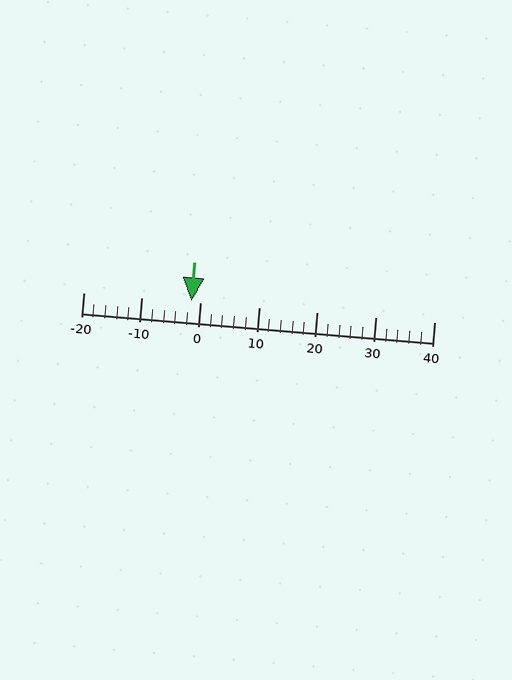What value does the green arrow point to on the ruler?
The green arrow points to approximately -2.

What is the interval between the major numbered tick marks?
The major tick marks are spaced 10 units apart.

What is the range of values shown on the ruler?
The ruler shows values from -20 to 40.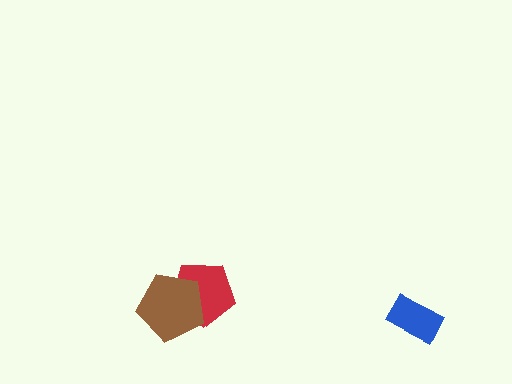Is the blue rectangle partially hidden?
No, no other shape covers it.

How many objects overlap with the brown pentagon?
1 object overlaps with the brown pentagon.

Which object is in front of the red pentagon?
The brown pentagon is in front of the red pentagon.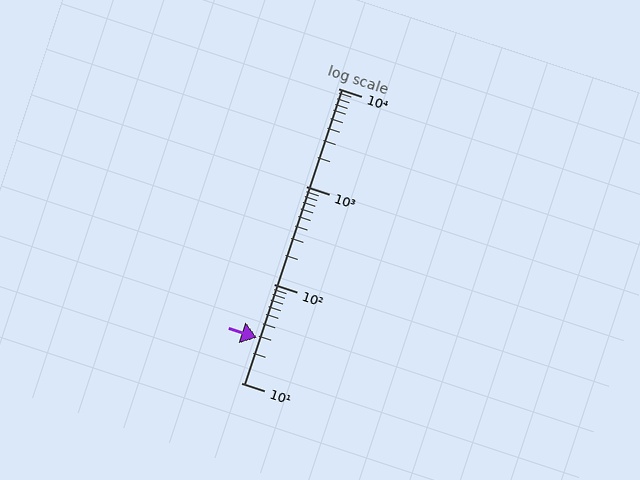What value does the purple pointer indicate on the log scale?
The pointer indicates approximately 29.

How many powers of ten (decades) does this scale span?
The scale spans 3 decades, from 10 to 10000.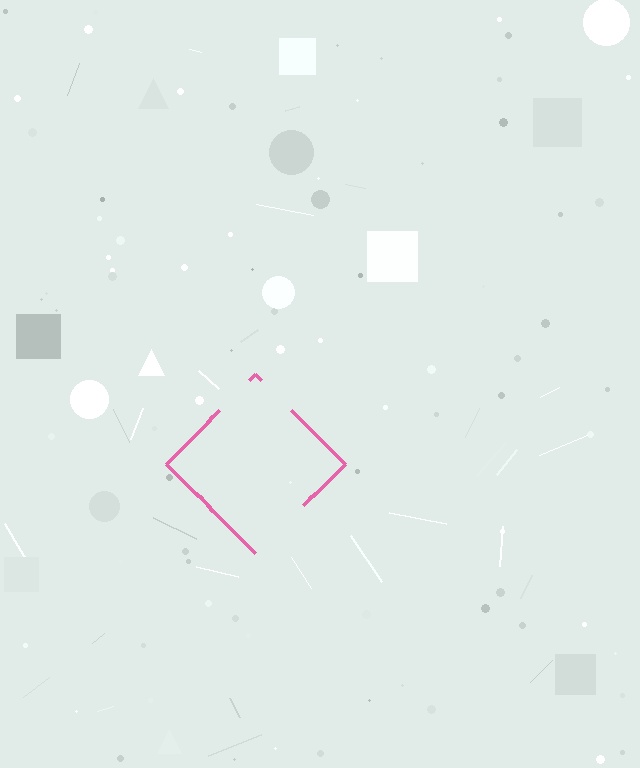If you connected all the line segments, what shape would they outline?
They would outline a diamond.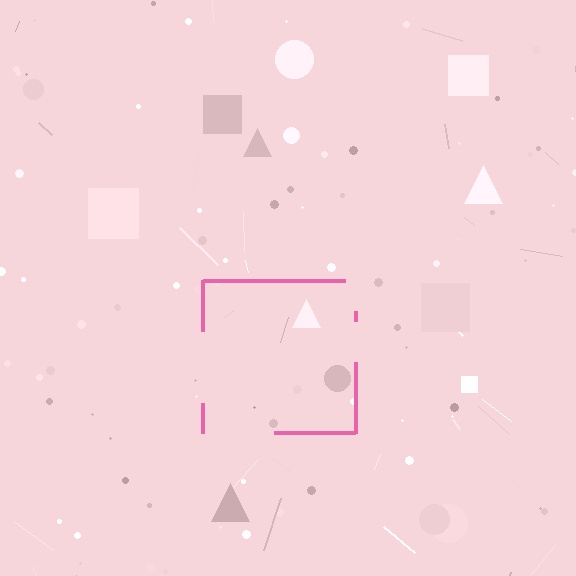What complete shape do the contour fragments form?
The contour fragments form a square.